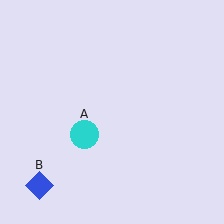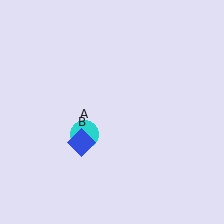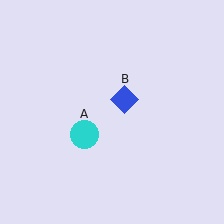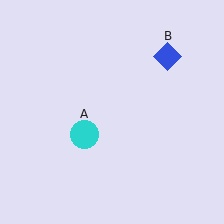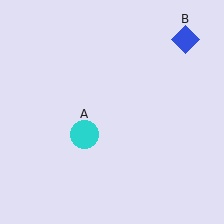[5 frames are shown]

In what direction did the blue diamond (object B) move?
The blue diamond (object B) moved up and to the right.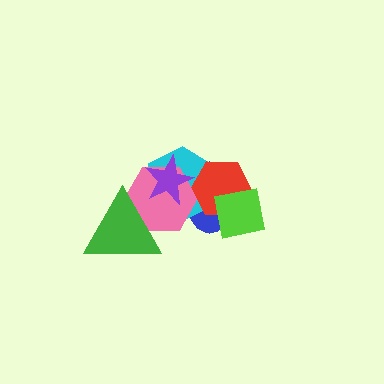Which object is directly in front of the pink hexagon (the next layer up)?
The green triangle is directly in front of the pink hexagon.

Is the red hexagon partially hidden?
Yes, it is partially covered by another shape.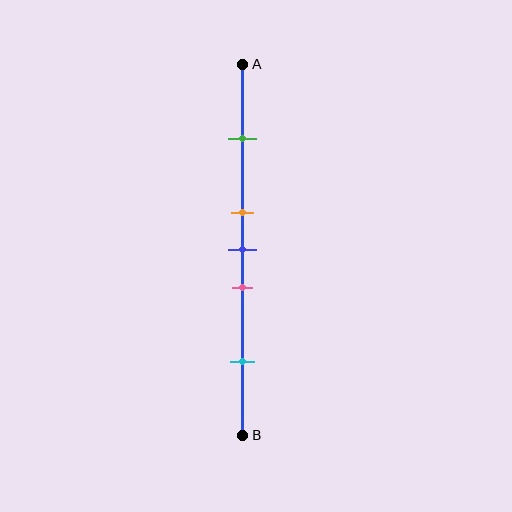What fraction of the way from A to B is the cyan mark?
The cyan mark is approximately 80% (0.8) of the way from A to B.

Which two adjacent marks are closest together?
The orange and blue marks are the closest adjacent pair.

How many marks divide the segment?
There are 5 marks dividing the segment.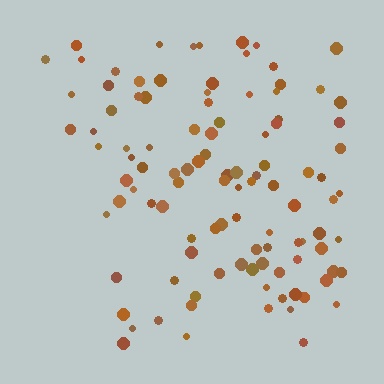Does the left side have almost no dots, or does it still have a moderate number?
Still a moderate number, just noticeably fewer than the right.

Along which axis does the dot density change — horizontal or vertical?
Horizontal.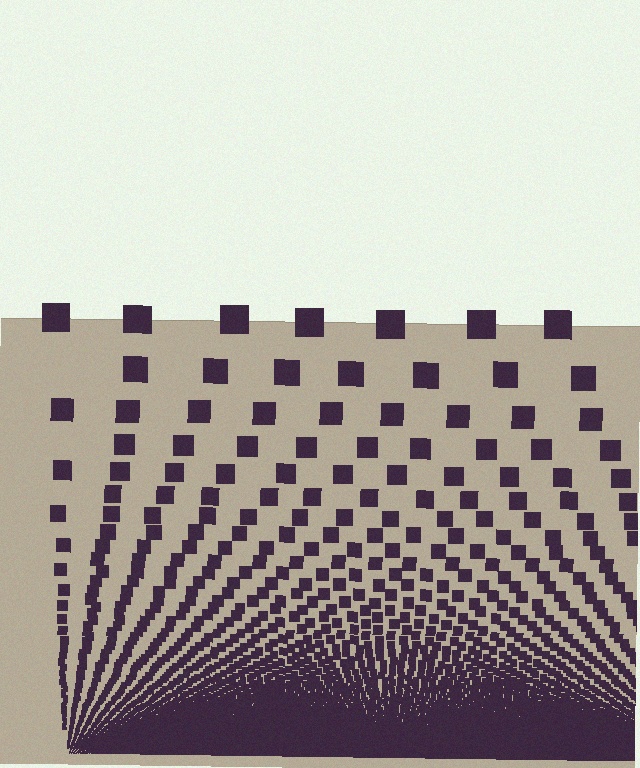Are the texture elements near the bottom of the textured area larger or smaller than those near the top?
Smaller. The gradient is inverted — elements near the bottom are smaller and denser.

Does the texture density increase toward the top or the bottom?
Density increases toward the bottom.